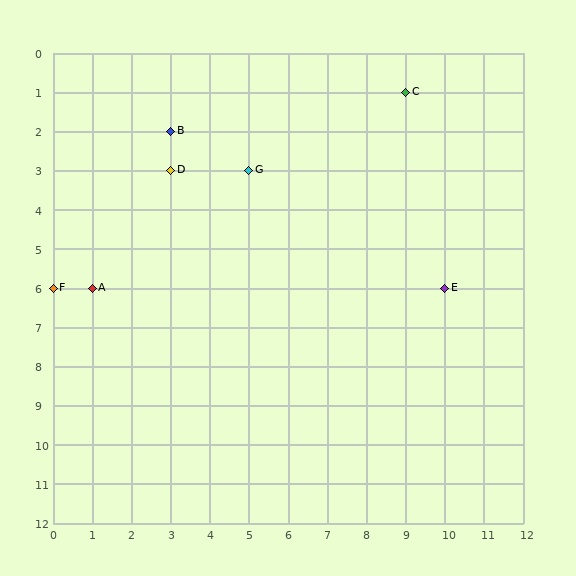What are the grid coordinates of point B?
Point B is at grid coordinates (3, 2).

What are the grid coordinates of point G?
Point G is at grid coordinates (5, 3).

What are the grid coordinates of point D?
Point D is at grid coordinates (3, 3).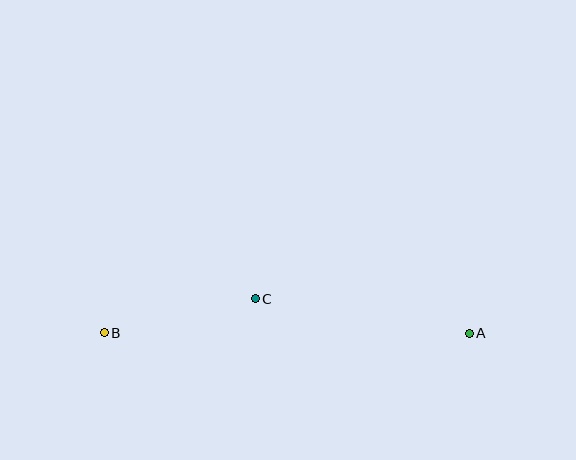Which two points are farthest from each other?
Points A and B are farthest from each other.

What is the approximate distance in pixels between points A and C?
The distance between A and C is approximately 217 pixels.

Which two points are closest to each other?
Points B and C are closest to each other.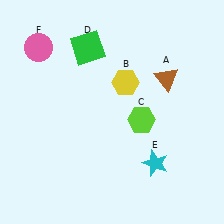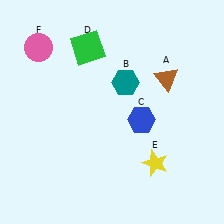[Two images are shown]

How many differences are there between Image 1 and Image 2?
There are 3 differences between the two images.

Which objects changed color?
B changed from yellow to teal. C changed from lime to blue. E changed from cyan to yellow.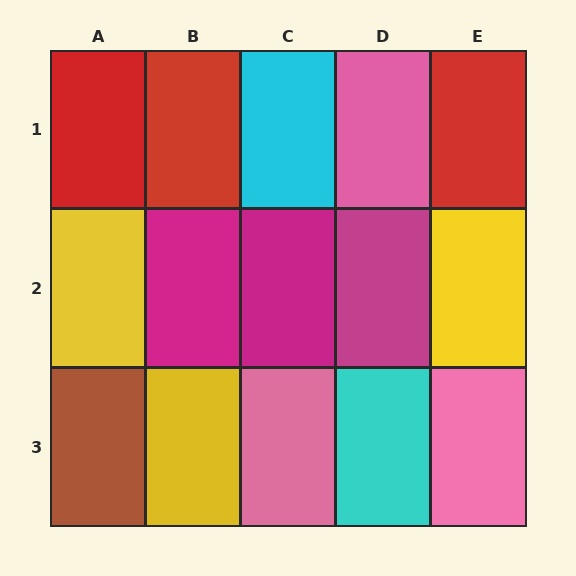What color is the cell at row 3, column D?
Cyan.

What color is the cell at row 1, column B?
Red.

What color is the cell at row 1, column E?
Red.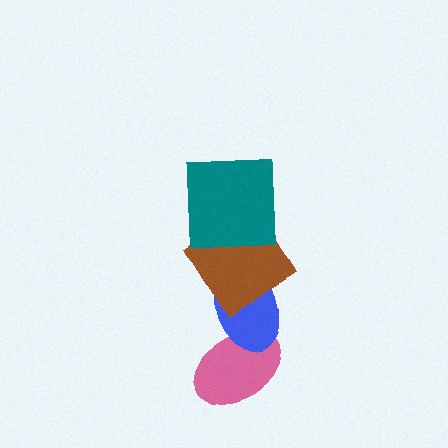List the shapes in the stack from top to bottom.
From top to bottom: the teal square, the brown diamond, the blue ellipse, the pink ellipse.